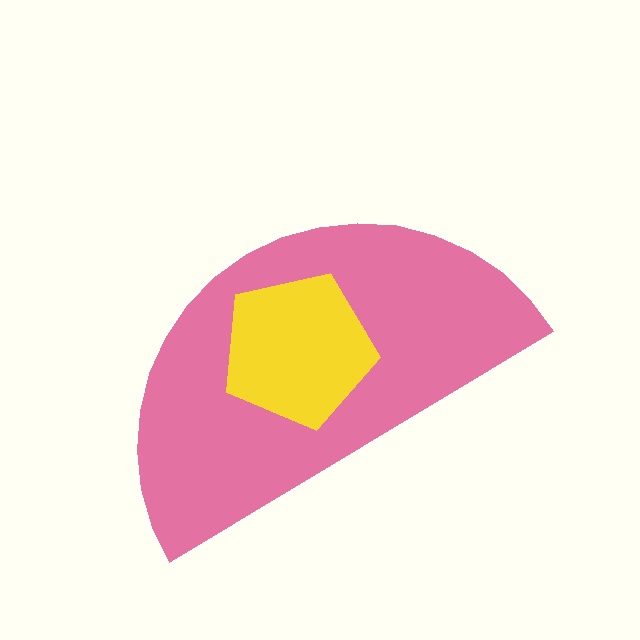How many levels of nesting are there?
2.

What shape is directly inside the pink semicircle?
The yellow pentagon.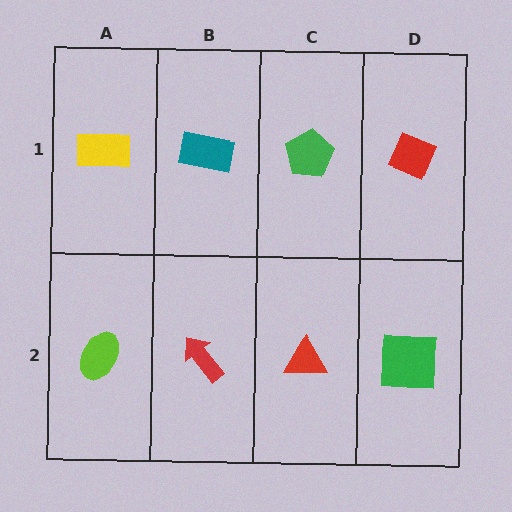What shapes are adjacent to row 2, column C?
A green pentagon (row 1, column C), a red arrow (row 2, column B), a green square (row 2, column D).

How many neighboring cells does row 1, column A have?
2.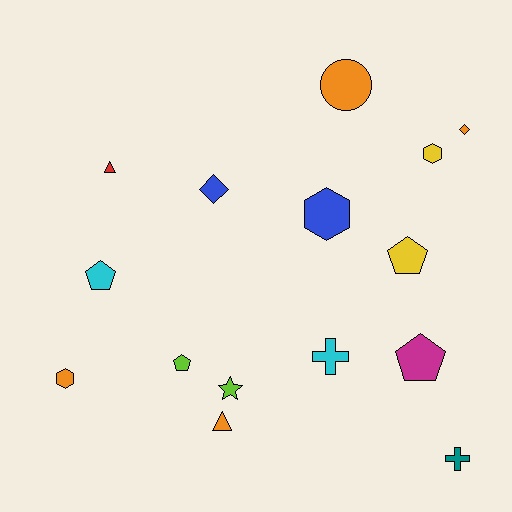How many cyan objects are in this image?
There are 2 cyan objects.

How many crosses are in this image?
There are 2 crosses.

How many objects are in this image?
There are 15 objects.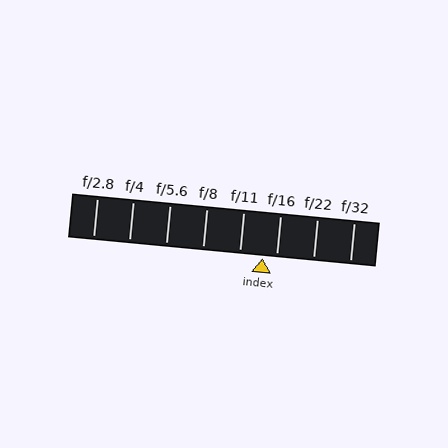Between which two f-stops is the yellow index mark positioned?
The index mark is between f/11 and f/16.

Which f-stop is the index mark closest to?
The index mark is closest to f/16.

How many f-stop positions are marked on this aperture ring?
There are 8 f-stop positions marked.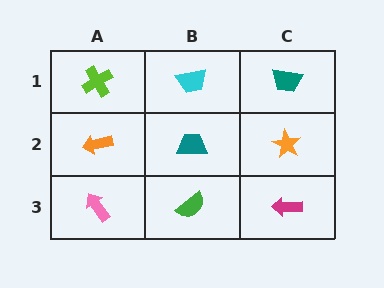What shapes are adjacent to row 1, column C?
An orange star (row 2, column C), a cyan trapezoid (row 1, column B).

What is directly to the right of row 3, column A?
A green semicircle.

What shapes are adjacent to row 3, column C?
An orange star (row 2, column C), a green semicircle (row 3, column B).